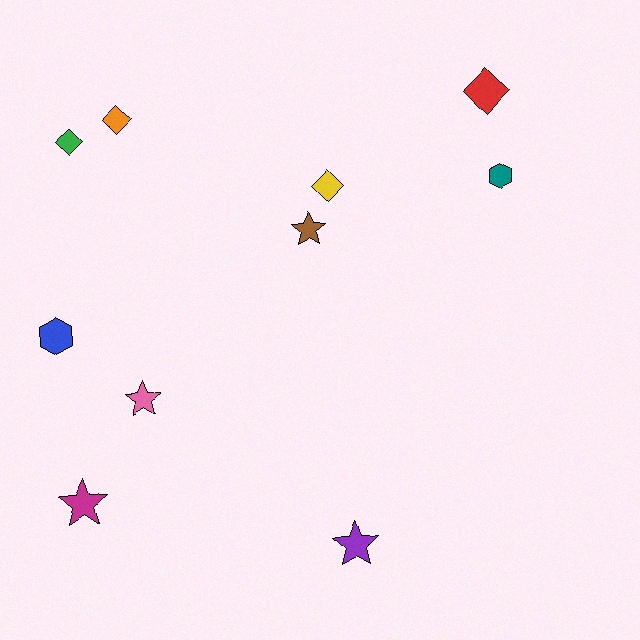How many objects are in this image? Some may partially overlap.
There are 10 objects.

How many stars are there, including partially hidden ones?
There are 4 stars.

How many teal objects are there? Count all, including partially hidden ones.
There is 1 teal object.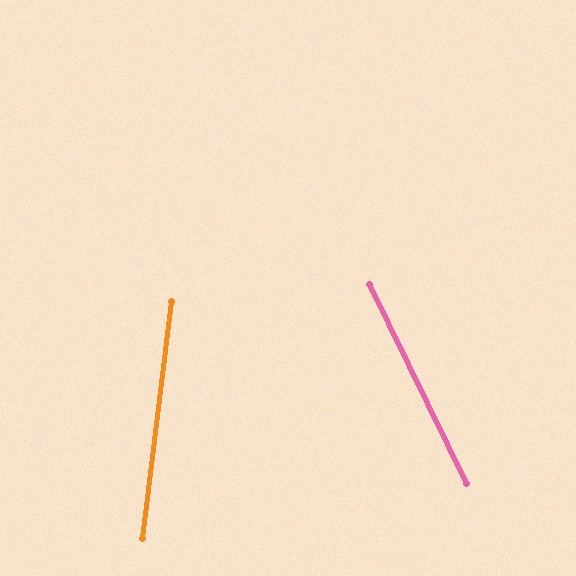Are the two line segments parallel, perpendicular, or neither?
Neither parallel nor perpendicular — they differ by about 33°.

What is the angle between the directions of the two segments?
Approximately 33 degrees.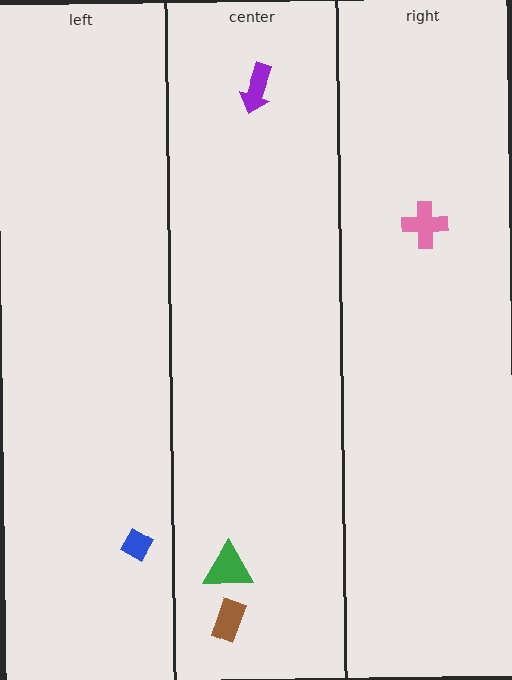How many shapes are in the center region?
3.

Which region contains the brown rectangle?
The center region.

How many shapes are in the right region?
1.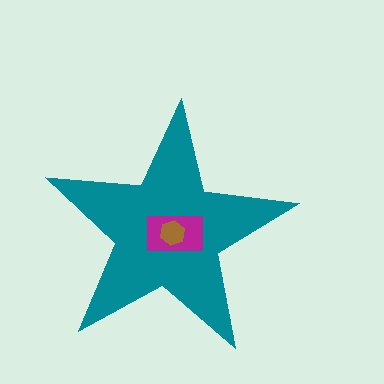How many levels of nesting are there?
3.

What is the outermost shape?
The teal star.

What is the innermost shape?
The brown hexagon.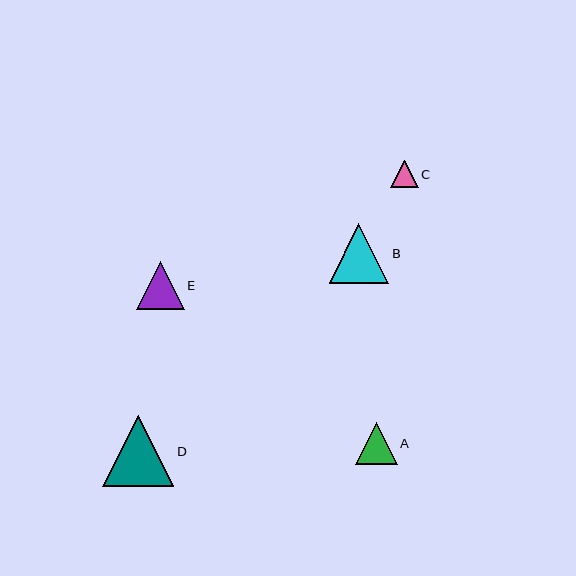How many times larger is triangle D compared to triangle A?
Triangle D is approximately 1.7 times the size of triangle A.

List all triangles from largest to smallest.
From largest to smallest: D, B, E, A, C.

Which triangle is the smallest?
Triangle C is the smallest with a size of approximately 27 pixels.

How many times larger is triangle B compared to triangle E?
Triangle B is approximately 1.2 times the size of triangle E.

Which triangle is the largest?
Triangle D is the largest with a size of approximately 71 pixels.